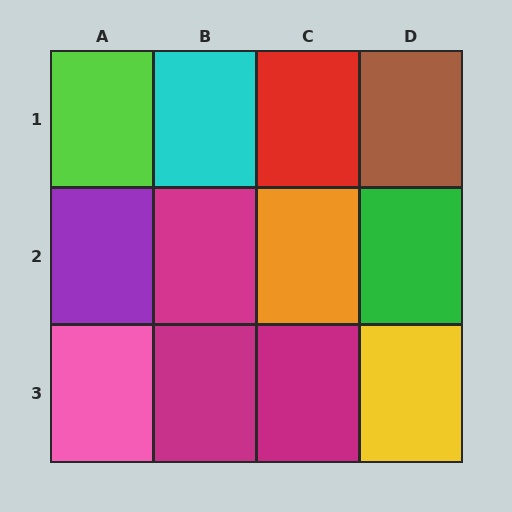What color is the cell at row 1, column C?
Red.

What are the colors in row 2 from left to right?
Purple, magenta, orange, green.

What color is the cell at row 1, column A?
Lime.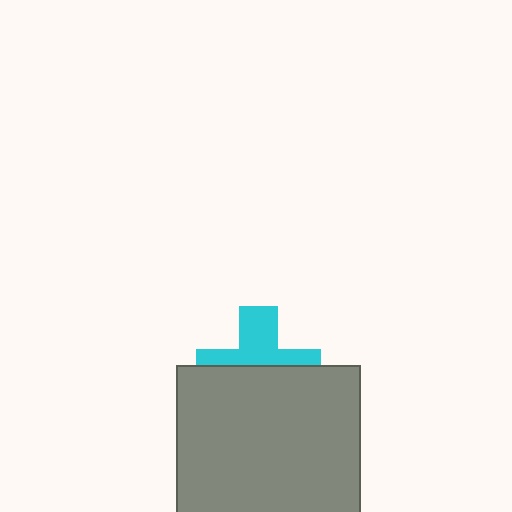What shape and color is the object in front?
The object in front is a gray rectangle.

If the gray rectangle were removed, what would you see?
You would see the complete cyan cross.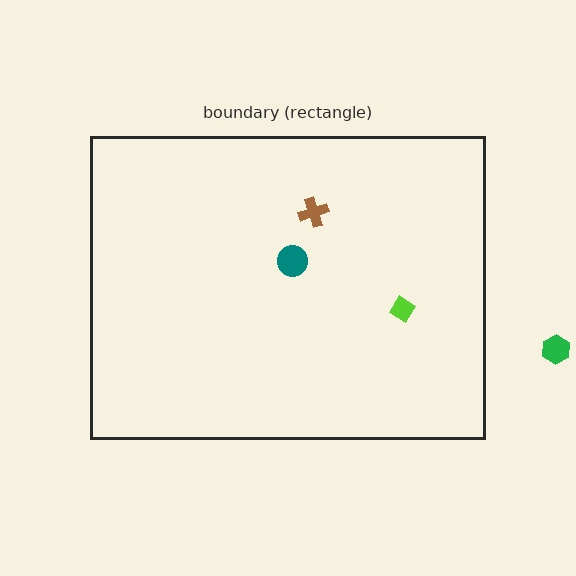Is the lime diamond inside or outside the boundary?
Inside.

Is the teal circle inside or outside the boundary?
Inside.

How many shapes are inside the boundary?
3 inside, 1 outside.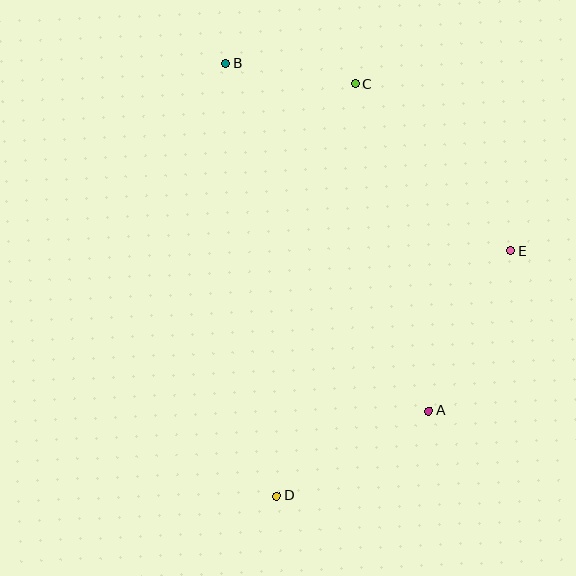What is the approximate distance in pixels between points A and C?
The distance between A and C is approximately 335 pixels.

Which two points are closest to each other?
Points B and C are closest to each other.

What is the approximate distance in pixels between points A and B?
The distance between A and B is approximately 402 pixels.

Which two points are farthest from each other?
Points B and D are farthest from each other.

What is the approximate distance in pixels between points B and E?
The distance between B and E is approximately 341 pixels.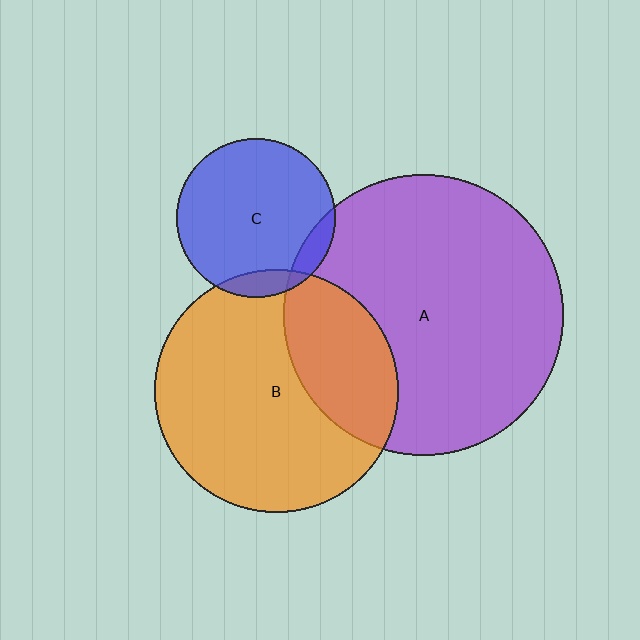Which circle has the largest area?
Circle A (purple).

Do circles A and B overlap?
Yes.